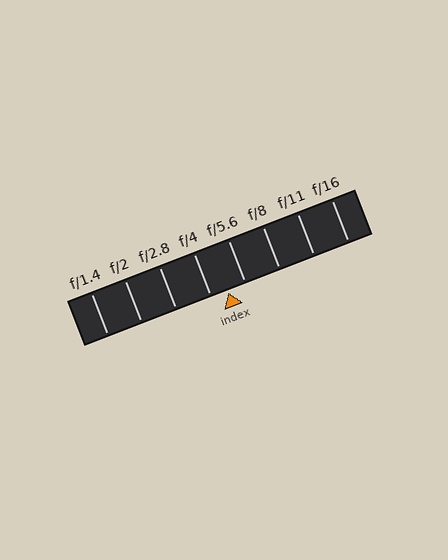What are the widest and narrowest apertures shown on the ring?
The widest aperture shown is f/1.4 and the narrowest is f/16.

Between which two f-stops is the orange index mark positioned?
The index mark is between f/4 and f/5.6.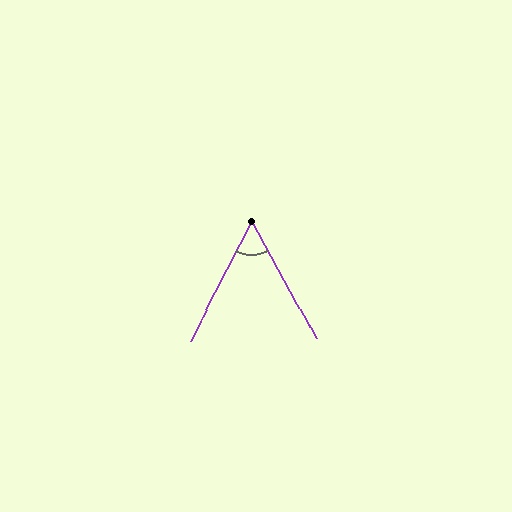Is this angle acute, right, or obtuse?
It is acute.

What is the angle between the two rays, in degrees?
Approximately 56 degrees.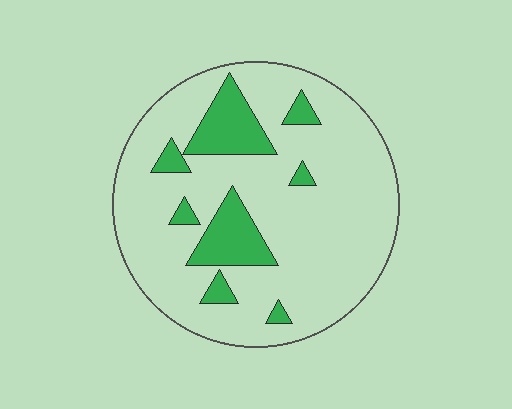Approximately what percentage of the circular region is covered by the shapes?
Approximately 20%.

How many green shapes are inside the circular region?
8.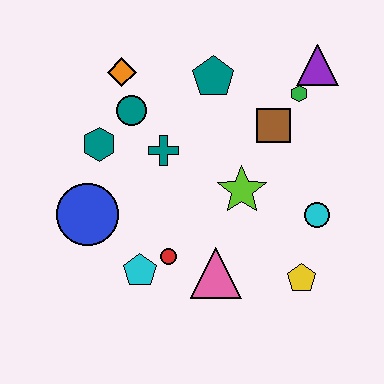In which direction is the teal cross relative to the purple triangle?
The teal cross is to the left of the purple triangle.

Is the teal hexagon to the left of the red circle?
Yes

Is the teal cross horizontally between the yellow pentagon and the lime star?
No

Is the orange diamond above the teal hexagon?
Yes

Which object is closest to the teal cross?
The teal circle is closest to the teal cross.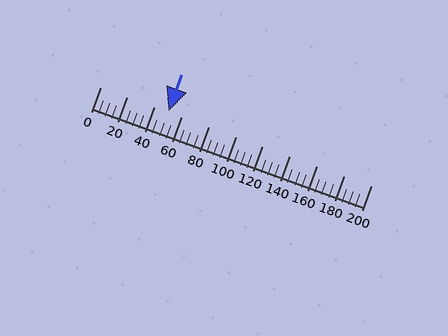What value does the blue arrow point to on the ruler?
The blue arrow points to approximately 50.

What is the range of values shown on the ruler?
The ruler shows values from 0 to 200.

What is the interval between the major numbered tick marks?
The major tick marks are spaced 20 units apart.